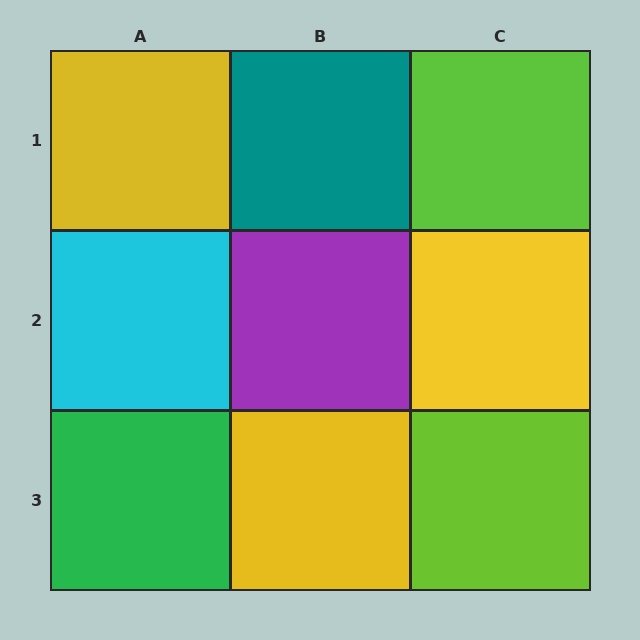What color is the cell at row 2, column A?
Cyan.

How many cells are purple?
1 cell is purple.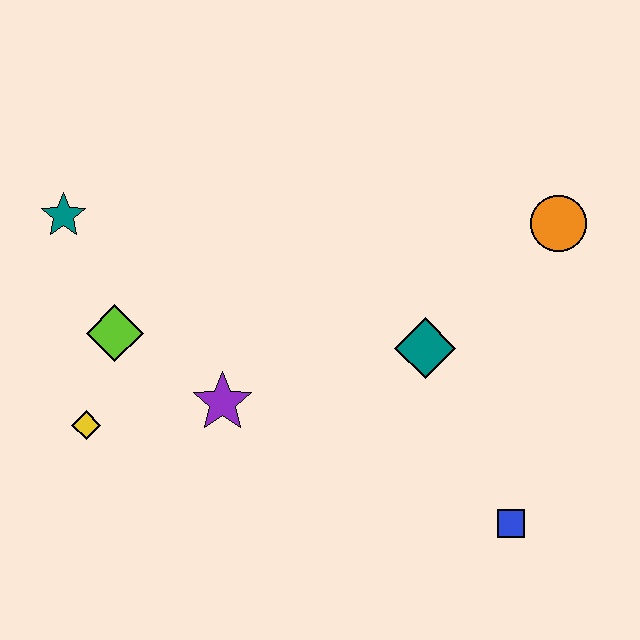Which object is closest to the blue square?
The teal diamond is closest to the blue square.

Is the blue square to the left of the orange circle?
Yes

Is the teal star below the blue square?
No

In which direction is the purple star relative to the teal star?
The purple star is below the teal star.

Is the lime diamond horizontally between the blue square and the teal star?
Yes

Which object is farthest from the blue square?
The teal star is farthest from the blue square.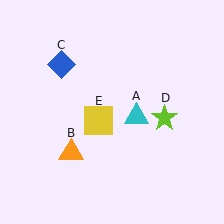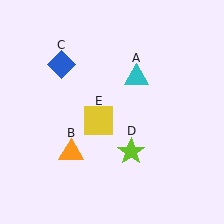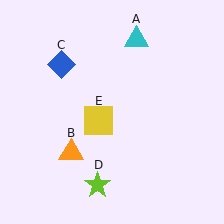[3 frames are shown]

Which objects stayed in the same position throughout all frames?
Orange triangle (object B) and blue diamond (object C) and yellow square (object E) remained stationary.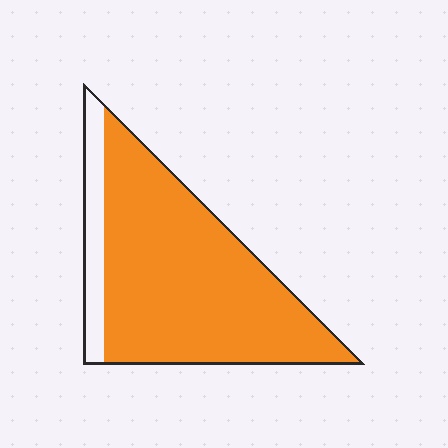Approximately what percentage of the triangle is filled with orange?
Approximately 85%.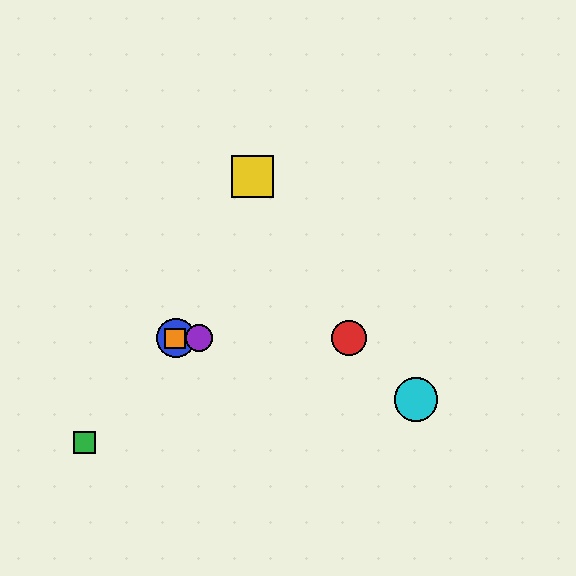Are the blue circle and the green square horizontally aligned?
No, the blue circle is at y≈338 and the green square is at y≈442.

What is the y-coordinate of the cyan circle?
The cyan circle is at y≈399.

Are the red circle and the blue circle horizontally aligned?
Yes, both are at y≈338.